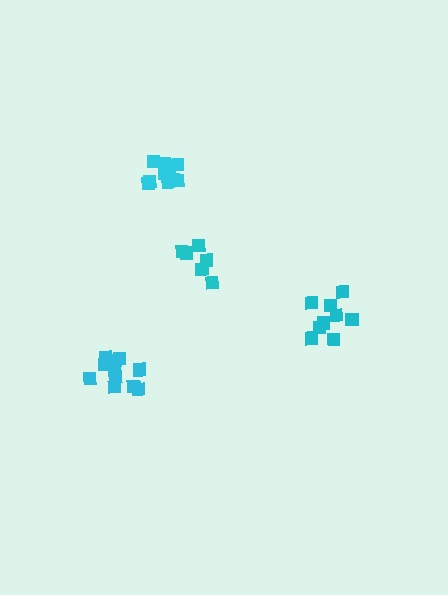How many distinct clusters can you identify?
There are 4 distinct clusters.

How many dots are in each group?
Group 1: 10 dots, Group 2: 11 dots, Group 3: 6 dots, Group 4: 9 dots (36 total).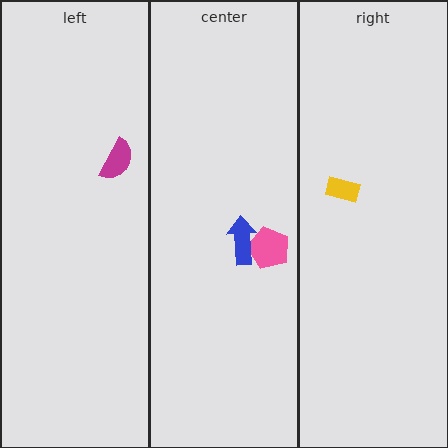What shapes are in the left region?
The magenta semicircle.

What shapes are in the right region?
The yellow rectangle.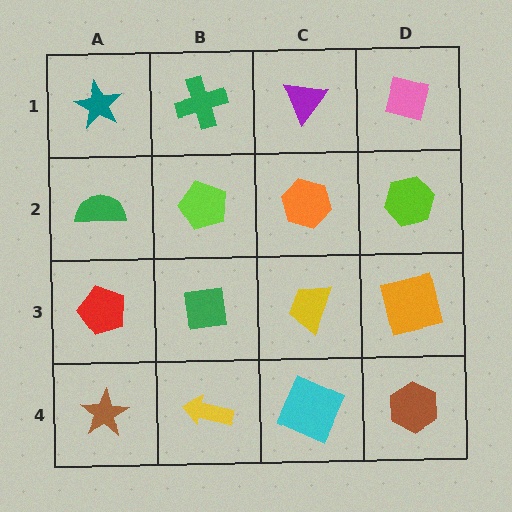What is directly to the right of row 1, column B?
A purple triangle.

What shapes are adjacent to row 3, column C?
An orange hexagon (row 2, column C), a cyan square (row 4, column C), a green square (row 3, column B), an orange square (row 3, column D).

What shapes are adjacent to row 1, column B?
A lime pentagon (row 2, column B), a teal star (row 1, column A), a purple triangle (row 1, column C).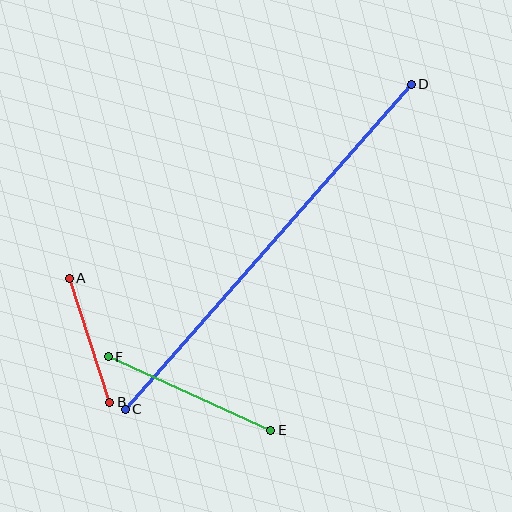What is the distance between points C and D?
The distance is approximately 433 pixels.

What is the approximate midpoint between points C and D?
The midpoint is at approximately (268, 247) pixels.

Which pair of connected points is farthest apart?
Points C and D are farthest apart.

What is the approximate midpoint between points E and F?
The midpoint is at approximately (189, 393) pixels.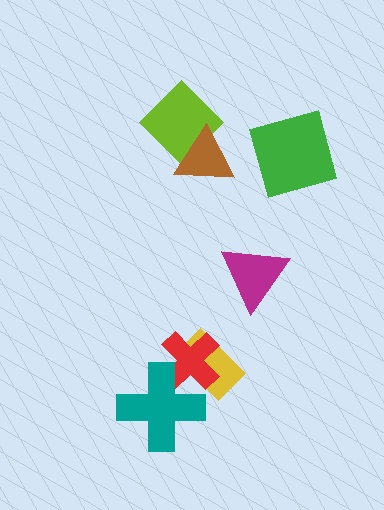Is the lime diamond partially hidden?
Yes, it is partially covered by another shape.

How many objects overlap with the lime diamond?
1 object overlaps with the lime diamond.